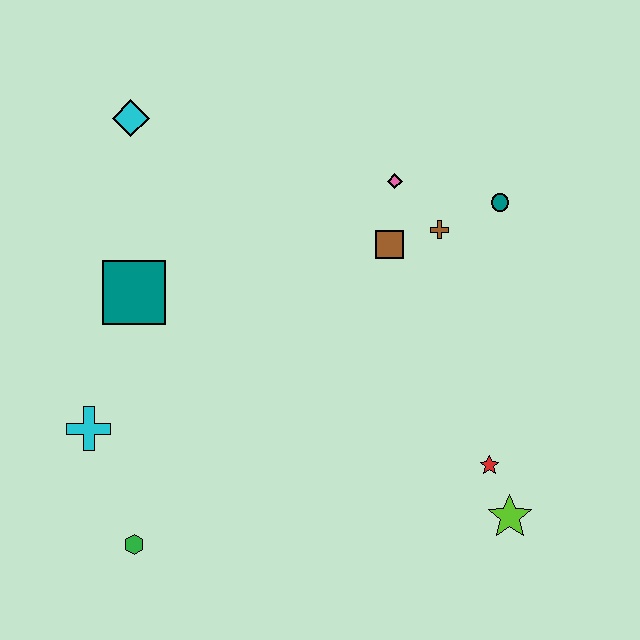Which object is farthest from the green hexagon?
The teal circle is farthest from the green hexagon.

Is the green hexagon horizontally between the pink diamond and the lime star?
No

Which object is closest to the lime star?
The red star is closest to the lime star.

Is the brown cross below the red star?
No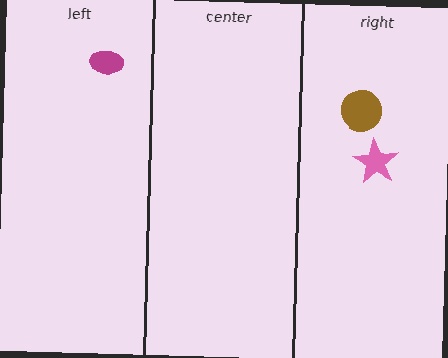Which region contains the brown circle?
The right region.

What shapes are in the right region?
The pink star, the brown circle.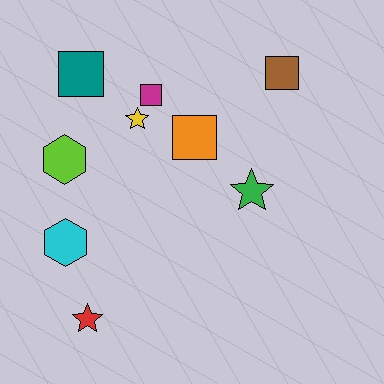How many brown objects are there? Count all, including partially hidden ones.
There is 1 brown object.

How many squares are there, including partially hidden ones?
There are 4 squares.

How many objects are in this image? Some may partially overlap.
There are 9 objects.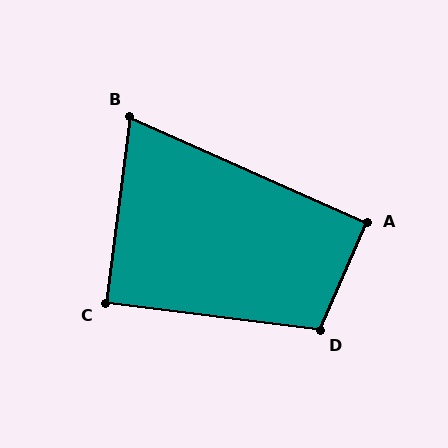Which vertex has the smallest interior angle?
B, at approximately 73 degrees.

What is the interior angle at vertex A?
Approximately 90 degrees (approximately right).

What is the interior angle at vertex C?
Approximately 90 degrees (approximately right).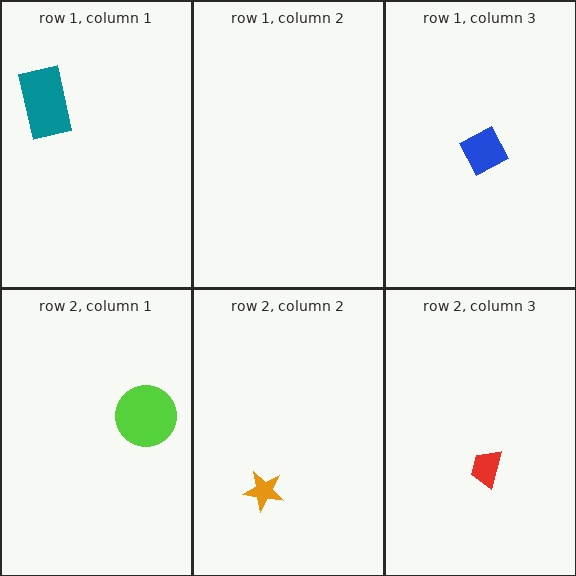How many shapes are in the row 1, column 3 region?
1.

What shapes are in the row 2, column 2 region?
The orange star.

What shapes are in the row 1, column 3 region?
The blue diamond.